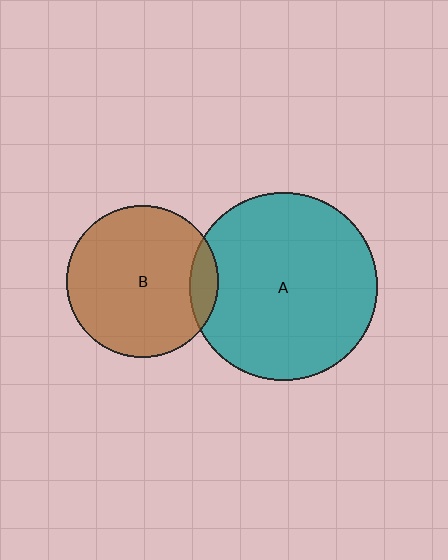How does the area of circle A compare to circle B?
Approximately 1.5 times.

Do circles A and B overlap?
Yes.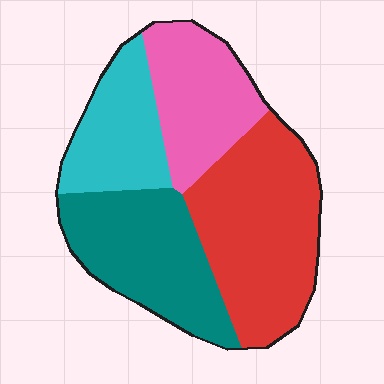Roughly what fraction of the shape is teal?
Teal covers roughly 25% of the shape.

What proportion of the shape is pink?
Pink takes up about one fifth (1/5) of the shape.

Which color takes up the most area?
Red, at roughly 35%.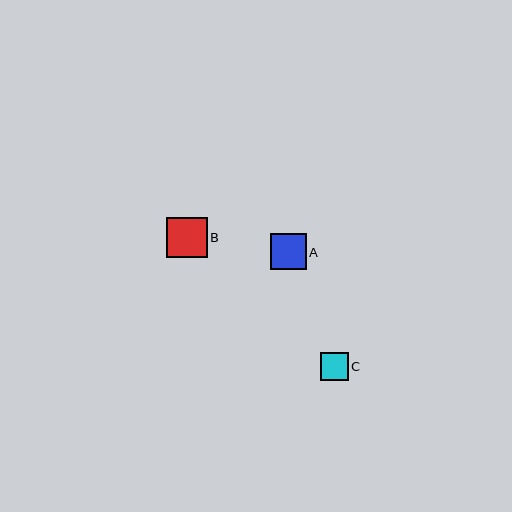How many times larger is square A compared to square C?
Square A is approximately 1.3 times the size of square C.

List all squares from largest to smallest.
From largest to smallest: B, A, C.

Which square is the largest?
Square B is the largest with a size of approximately 41 pixels.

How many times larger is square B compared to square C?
Square B is approximately 1.4 times the size of square C.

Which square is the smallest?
Square C is the smallest with a size of approximately 28 pixels.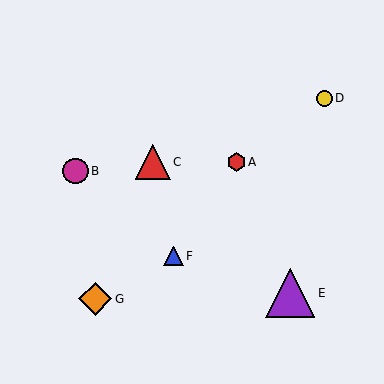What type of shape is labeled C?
Shape C is a red triangle.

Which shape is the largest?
The purple triangle (labeled E) is the largest.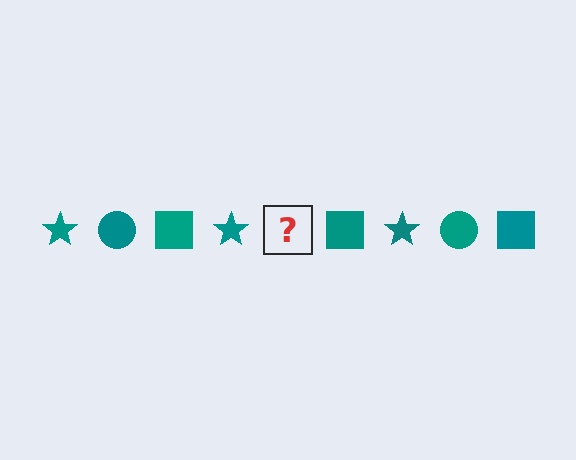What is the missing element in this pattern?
The missing element is a teal circle.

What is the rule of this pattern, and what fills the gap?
The rule is that the pattern cycles through star, circle, square shapes in teal. The gap should be filled with a teal circle.